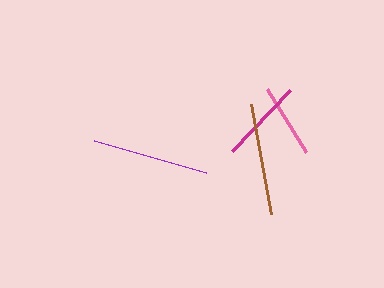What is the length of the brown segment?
The brown segment is approximately 112 pixels long.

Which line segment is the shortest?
The pink line is the shortest at approximately 74 pixels.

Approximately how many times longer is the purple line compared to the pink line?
The purple line is approximately 1.6 times the length of the pink line.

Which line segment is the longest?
The purple line is the longest at approximately 116 pixels.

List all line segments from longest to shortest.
From longest to shortest: purple, brown, magenta, pink.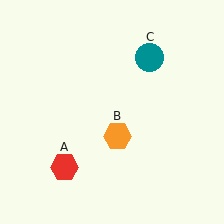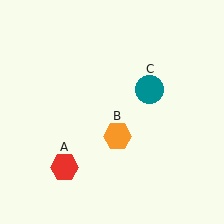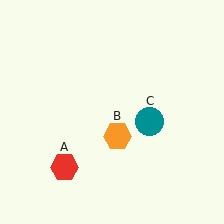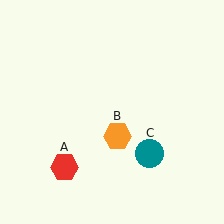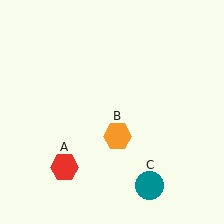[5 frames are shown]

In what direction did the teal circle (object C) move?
The teal circle (object C) moved down.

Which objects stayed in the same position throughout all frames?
Red hexagon (object A) and orange hexagon (object B) remained stationary.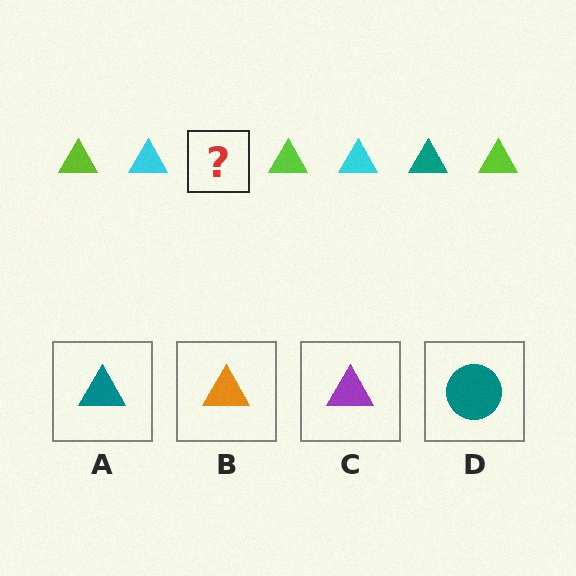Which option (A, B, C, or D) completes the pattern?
A.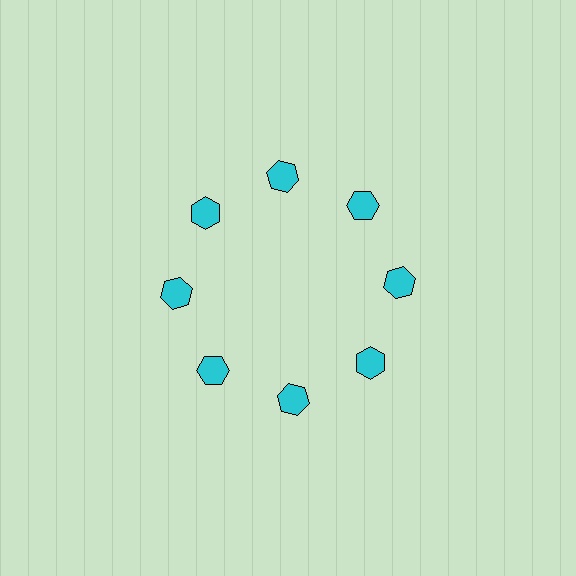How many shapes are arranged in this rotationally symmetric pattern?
There are 8 shapes, arranged in 8 groups of 1.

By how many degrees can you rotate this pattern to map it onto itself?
The pattern maps onto itself every 45 degrees of rotation.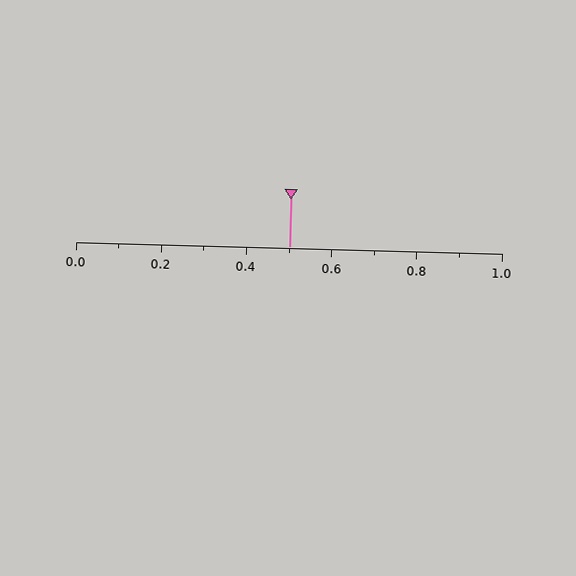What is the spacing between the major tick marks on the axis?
The major ticks are spaced 0.2 apart.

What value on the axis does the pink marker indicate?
The marker indicates approximately 0.5.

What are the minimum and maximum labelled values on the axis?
The axis runs from 0.0 to 1.0.